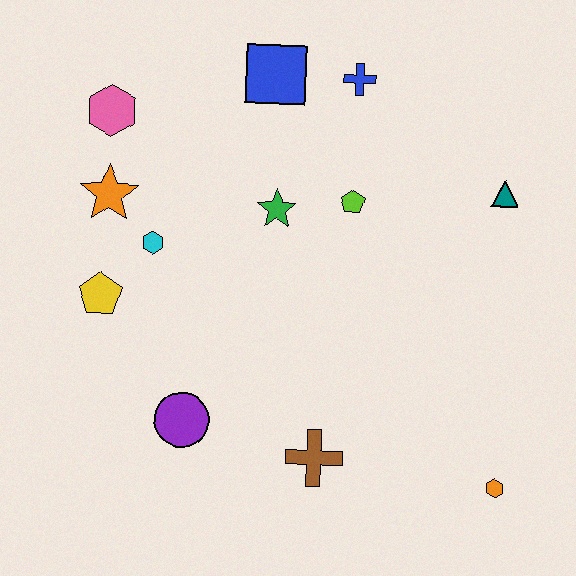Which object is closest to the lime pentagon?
The green star is closest to the lime pentagon.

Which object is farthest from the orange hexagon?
The pink hexagon is farthest from the orange hexagon.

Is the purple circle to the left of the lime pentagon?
Yes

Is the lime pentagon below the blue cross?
Yes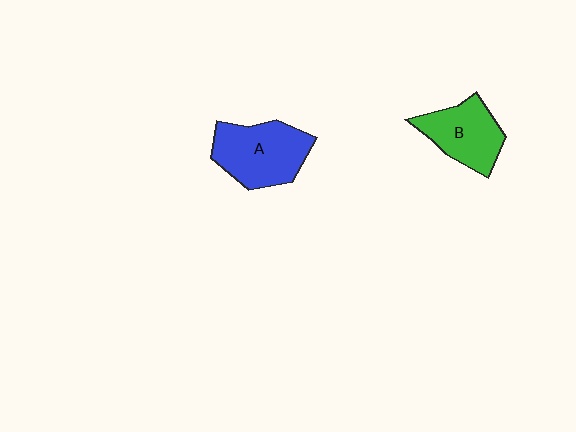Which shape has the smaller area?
Shape B (green).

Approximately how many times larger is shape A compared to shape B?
Approximately 1.3 times.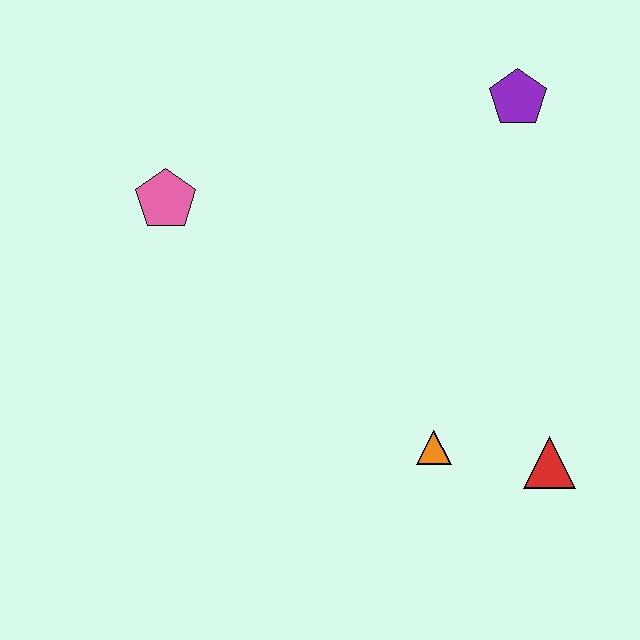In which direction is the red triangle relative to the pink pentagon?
The red triangle is to the right of the pink pentagon.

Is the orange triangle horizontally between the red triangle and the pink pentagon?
Yes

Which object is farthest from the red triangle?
The pink pentagon is farthest from the red triangle.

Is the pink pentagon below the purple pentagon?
Yes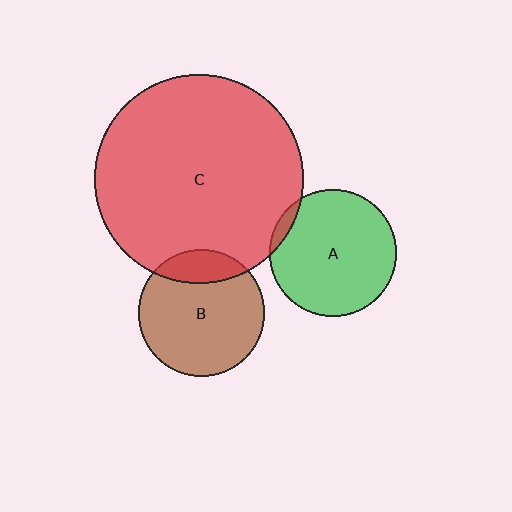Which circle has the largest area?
Circle C (red).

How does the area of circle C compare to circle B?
Approximately 2.7 times.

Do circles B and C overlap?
Yes.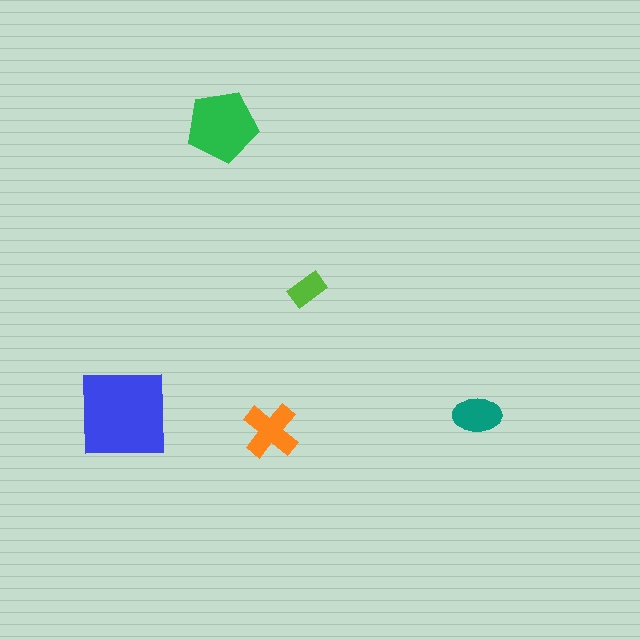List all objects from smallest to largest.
The lime rectangle, the teal ellipse, the orange cross, the green pentagon, the blue square.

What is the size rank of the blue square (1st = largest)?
1st.